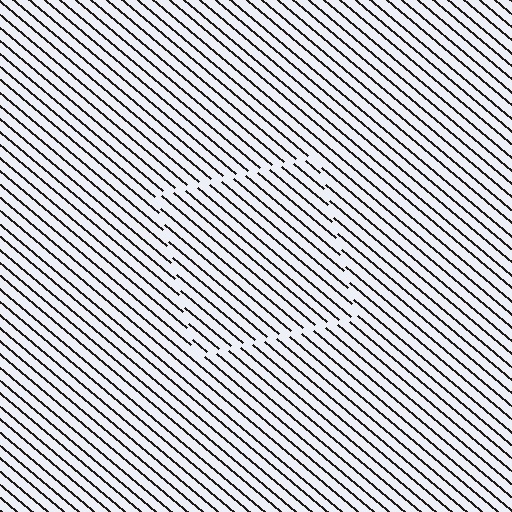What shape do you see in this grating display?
An illusory square. The interior of the shape contains the same grating, shifted by half a period — the contour is defined by the phase discontinuity where line-ends from the inner and outer gratings abut.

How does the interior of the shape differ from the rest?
The interior of the shape contains the same grating, shifted by half a period — the contour is defined by the phase discontinuity where line-ends from the inner and outer gratings abut.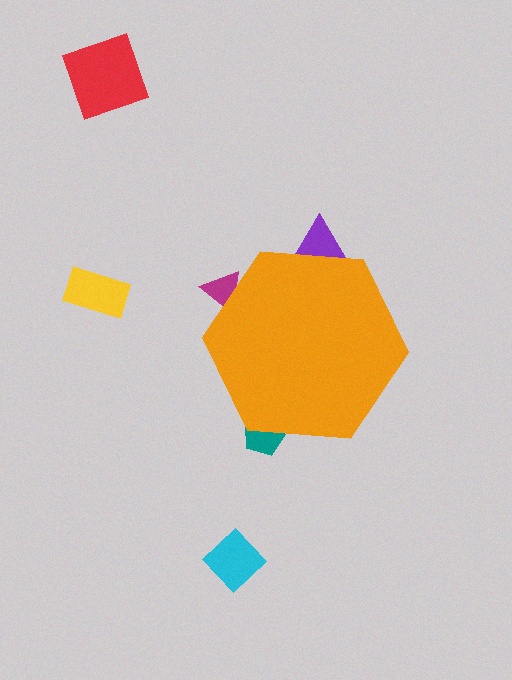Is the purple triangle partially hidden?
Yes, the purple triangle is partially hidden behind the orange hexagon.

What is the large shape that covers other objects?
An orange hexagon.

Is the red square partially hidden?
No, the red square is fully visible.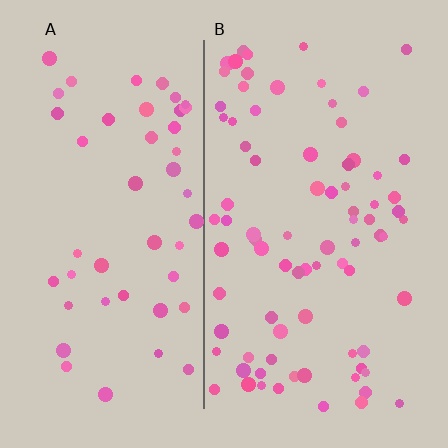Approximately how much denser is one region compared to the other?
Approximately 1.7× — region B over region A.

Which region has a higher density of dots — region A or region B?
B (the right).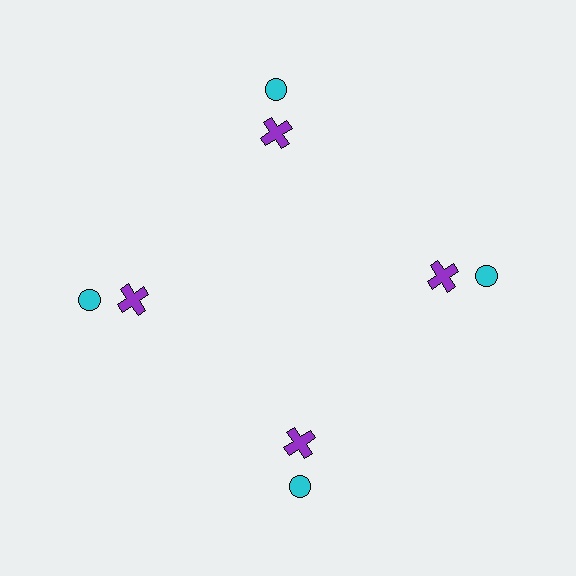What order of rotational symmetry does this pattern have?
This pattern has 4-fold rotational symmetry.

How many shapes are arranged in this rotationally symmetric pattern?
There are 8 shapes, arranged in 4 groups of 2.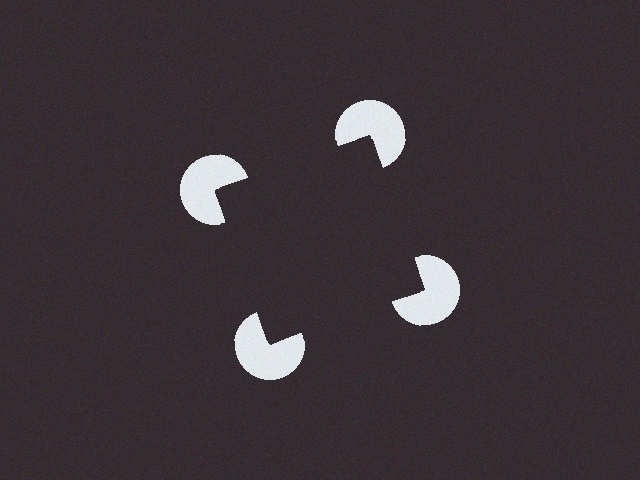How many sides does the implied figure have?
4 sides.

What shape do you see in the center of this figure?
An illusory square — its edges are inferred from the aligned wedge cuts in the pac-man discs, not physically drawn.